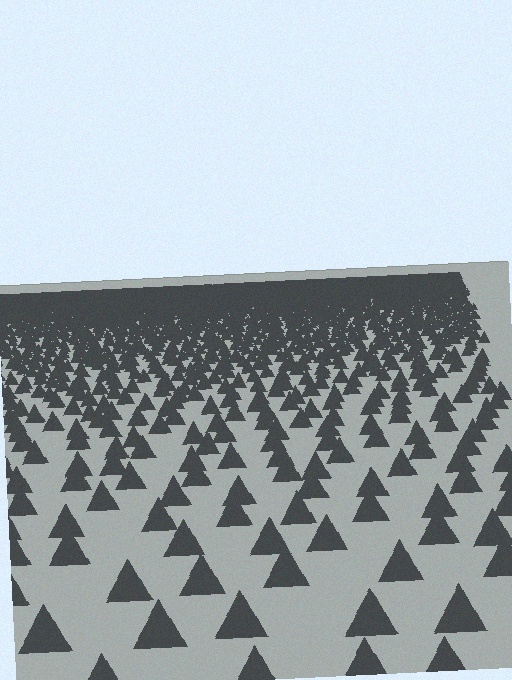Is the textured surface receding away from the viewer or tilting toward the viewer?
The surface is receding away from the viewer. Texture elements get smaller and denser toward the top.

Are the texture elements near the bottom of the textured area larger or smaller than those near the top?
Larger. Near the bottom, elements are closer to the viewer and appear at a bigger on-screen size.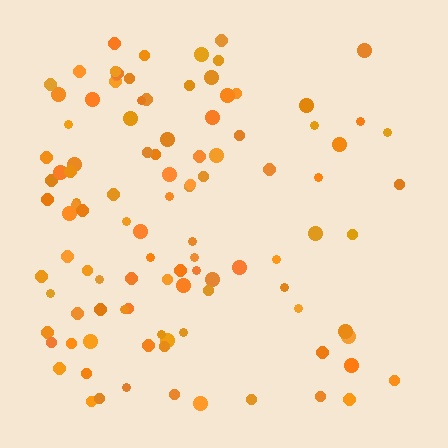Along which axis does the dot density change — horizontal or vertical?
Horizontal.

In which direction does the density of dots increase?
From right to left, with the left side densest.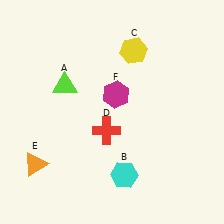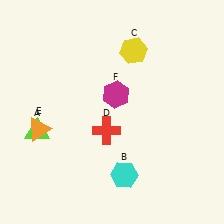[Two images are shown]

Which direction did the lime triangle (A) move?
The lime triangle (A) moved down.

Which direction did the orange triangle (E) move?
The orange triangle (E) moved up.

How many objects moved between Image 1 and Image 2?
2 objects moved between the two images.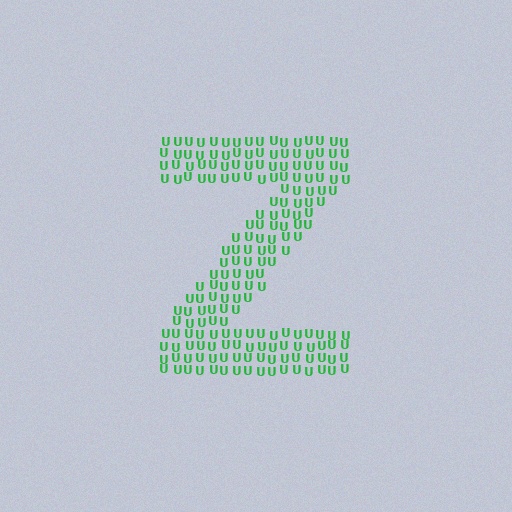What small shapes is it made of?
It is made of small letter U's.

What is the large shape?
The large shape is the letter Z.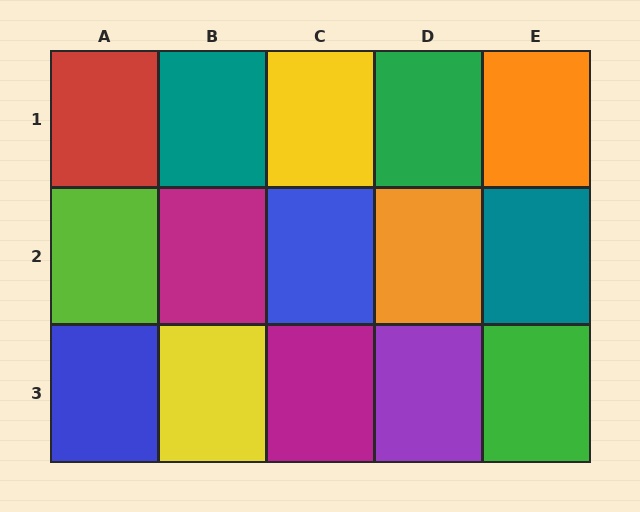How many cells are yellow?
2 cells are yellow.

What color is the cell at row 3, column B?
Yellow.